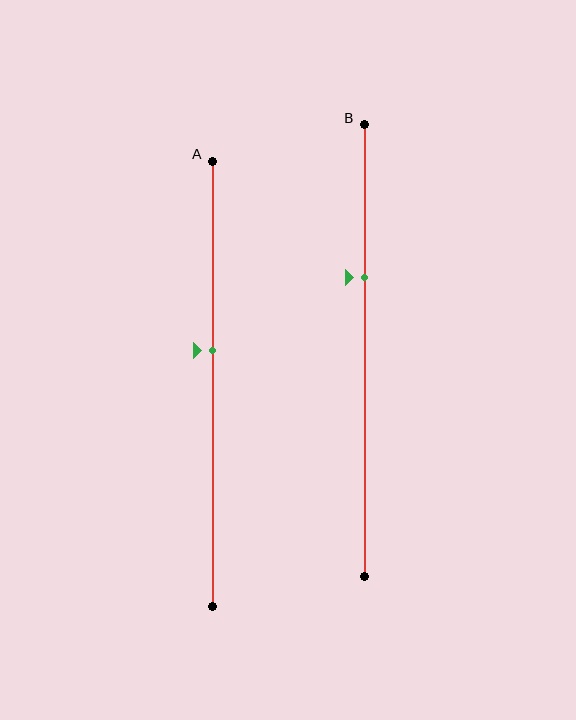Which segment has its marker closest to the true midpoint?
Segment A has its marker closest to the true midpoint.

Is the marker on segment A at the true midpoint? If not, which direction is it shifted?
No, the marker on segment A is shifted upward by about 7% of the segment length.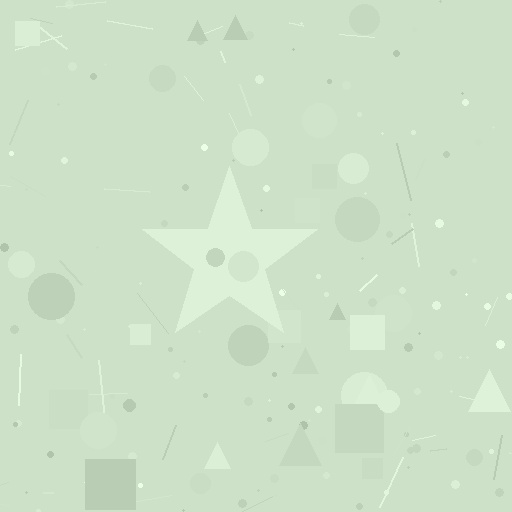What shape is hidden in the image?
A star is hidden in the image.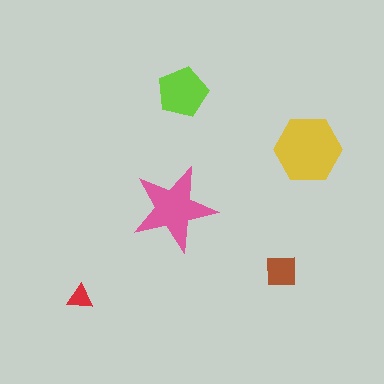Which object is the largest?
The yellow hexagon.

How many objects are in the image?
There are 5 objects in the image.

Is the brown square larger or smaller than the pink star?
Smaller.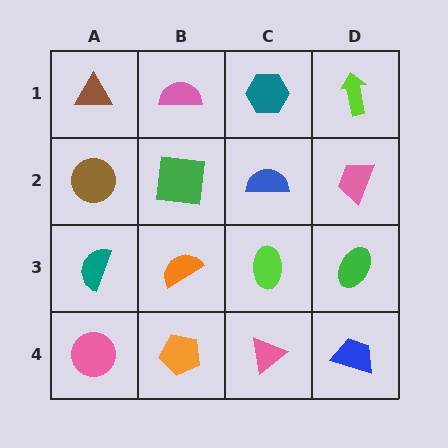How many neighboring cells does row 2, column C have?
4.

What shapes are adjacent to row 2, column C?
A teal hexagon (row 1, column C), a lime ellipse (row 3, column C), a green square (row 2, column B), a pink trapezoid (row 2, column D).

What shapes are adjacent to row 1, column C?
A blue semicircle (row 2, column C), a pink semicircle (row 1, column B), a lime arrow (row 1, column D).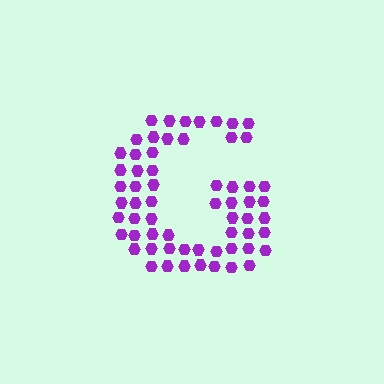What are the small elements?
The small elements are hexagons.